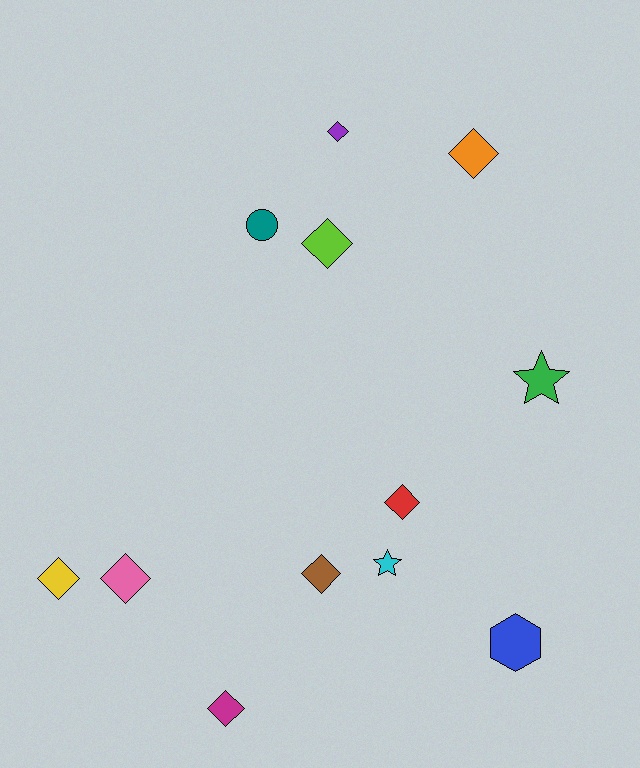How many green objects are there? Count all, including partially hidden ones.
There is 1 green object.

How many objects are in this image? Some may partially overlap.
There are 12 objects.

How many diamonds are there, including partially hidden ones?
There are 8 diamonds.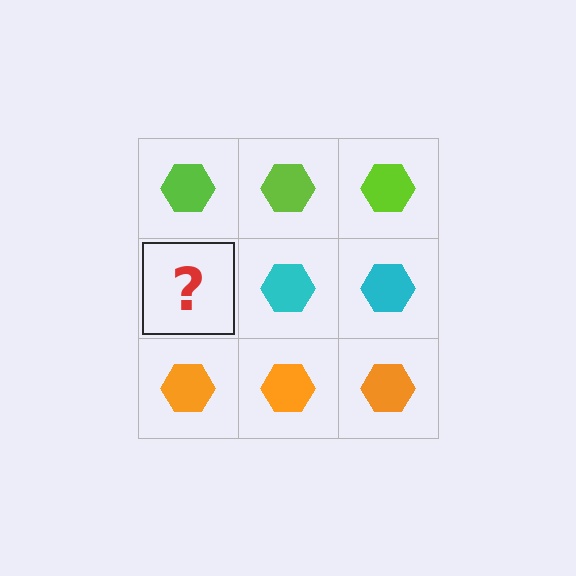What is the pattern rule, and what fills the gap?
The rule is that each row has a consistent color. The gap should be filled with a cyan hexagon.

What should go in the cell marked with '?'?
The missing cell should contain a cyan hexagon.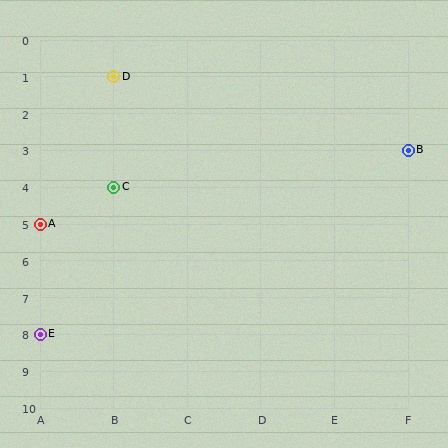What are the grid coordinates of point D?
Point D is at grid coordinates (B, 1).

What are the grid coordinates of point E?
Point E is at grid coordinates (A, 8).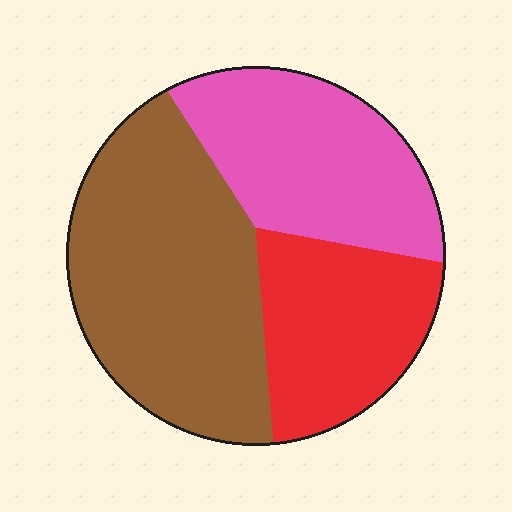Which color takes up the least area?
Red, at roughly 25%.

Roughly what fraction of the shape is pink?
Pink takes up about one third (1/3) of the shape.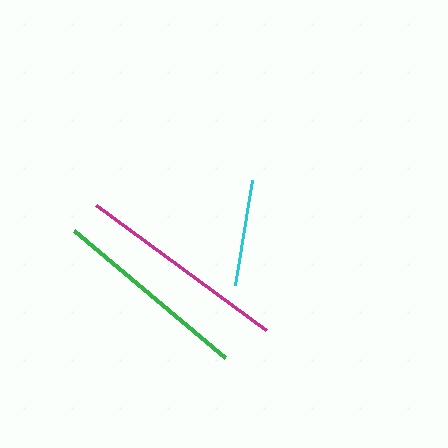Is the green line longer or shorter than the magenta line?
The magenta line is longer than the green line.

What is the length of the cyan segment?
The cyan segment is approximately 107 pixels long.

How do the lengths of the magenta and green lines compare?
The magenta and green lines are approximately the same length.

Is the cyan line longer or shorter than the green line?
The green line is longer than the cyan line.